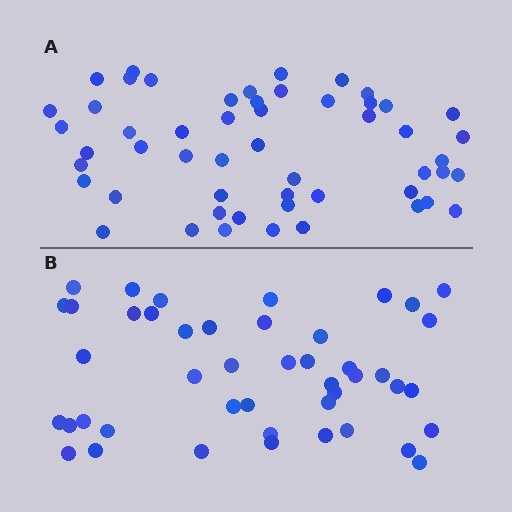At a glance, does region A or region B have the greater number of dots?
Region A (the top region) has more dots.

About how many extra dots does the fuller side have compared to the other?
Region A has roughly 8 or so more dots than region B.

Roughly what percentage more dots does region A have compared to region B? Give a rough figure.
About 20% more.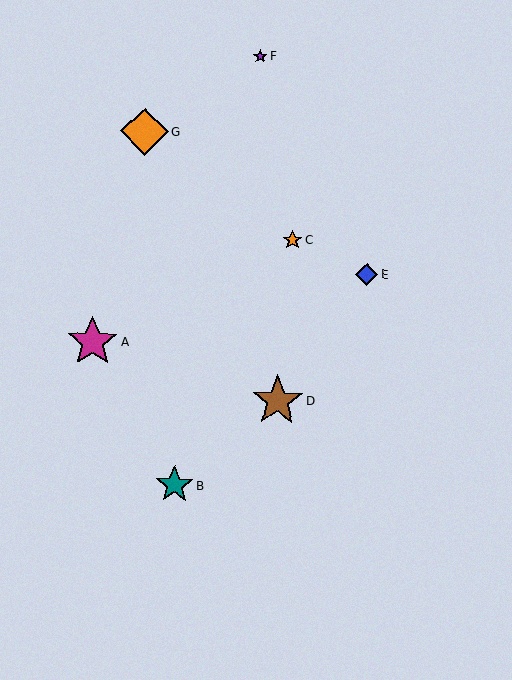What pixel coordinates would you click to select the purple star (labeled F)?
Click at (260, 56) to select the purple star F.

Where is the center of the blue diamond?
The center of the blue diamond is at (367, 274).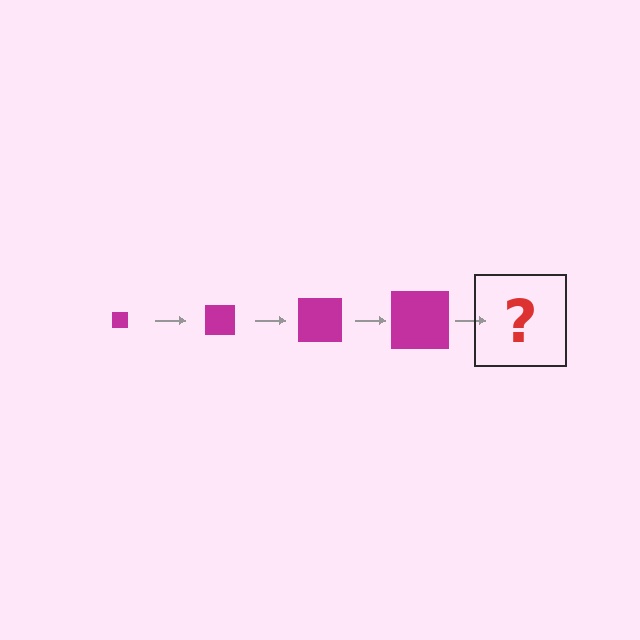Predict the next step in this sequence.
The next step is a magenta square, larger than the previous one.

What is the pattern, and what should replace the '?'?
The pattern is that the square gets progressively larger each step. The '?' should be a magenta square, larger than the previous one.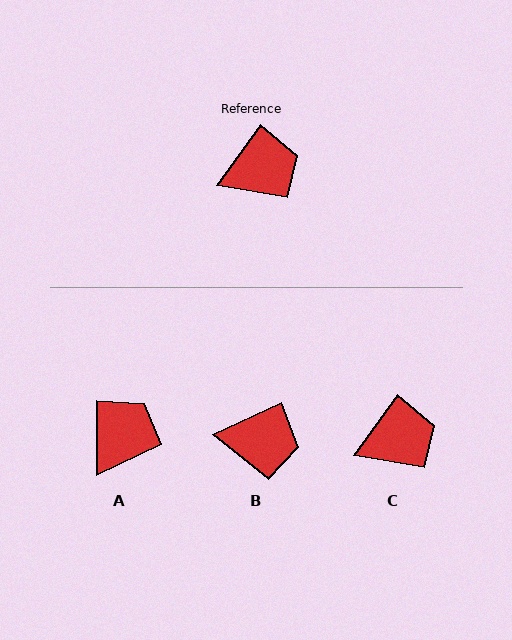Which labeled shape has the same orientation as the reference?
C.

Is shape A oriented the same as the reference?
No, it is off by about 36 degrees.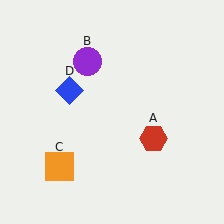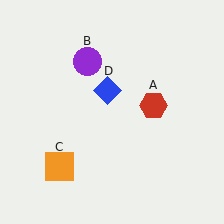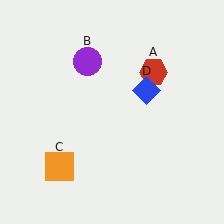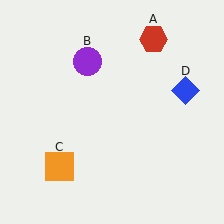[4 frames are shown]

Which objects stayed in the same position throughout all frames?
Purple circle (object B) and orange square (object C) remained stationary.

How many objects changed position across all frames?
2 objects changed position: red hexagon (object A), blue diamond (object D).